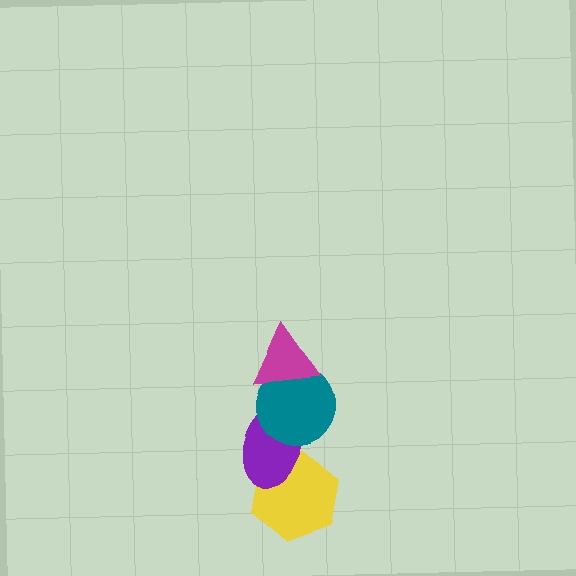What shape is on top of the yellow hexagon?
The purple ellipse is on top of the yellow hexagon.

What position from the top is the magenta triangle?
The magenta triangle is 1st from the top.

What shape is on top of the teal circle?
The magenta triangle is on top of the teal circle.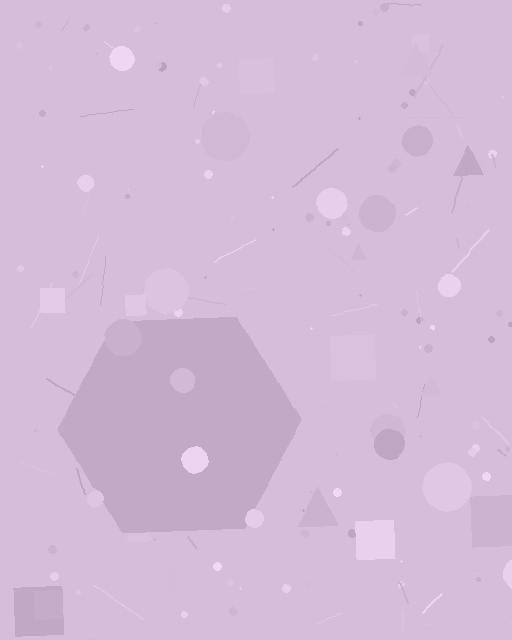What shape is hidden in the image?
A hexagon is hidden in the image.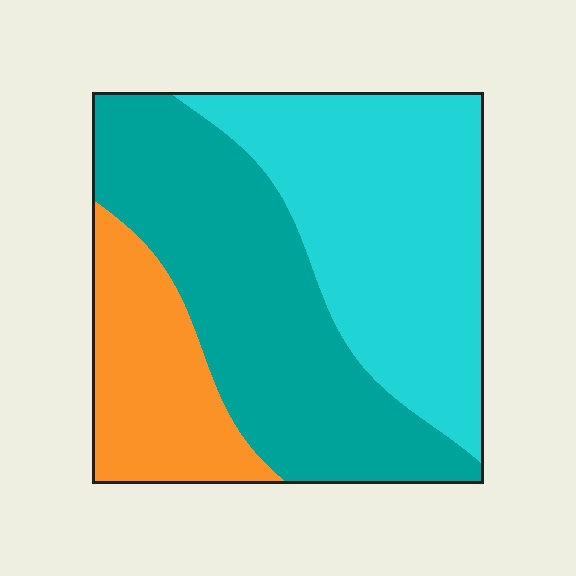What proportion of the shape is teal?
Teal covers around 40% of the shape.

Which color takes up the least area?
Orange, at roughly 20%.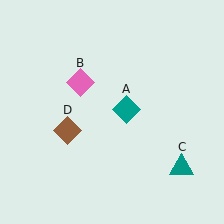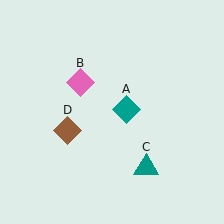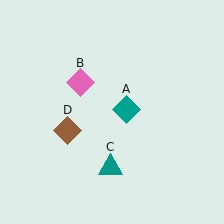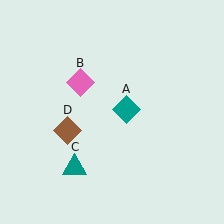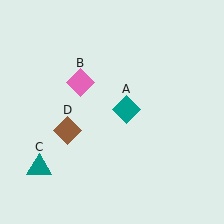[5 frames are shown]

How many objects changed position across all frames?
1 object changed position: teal triangle (object C).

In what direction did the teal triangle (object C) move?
The teal triangle (object C) moved left.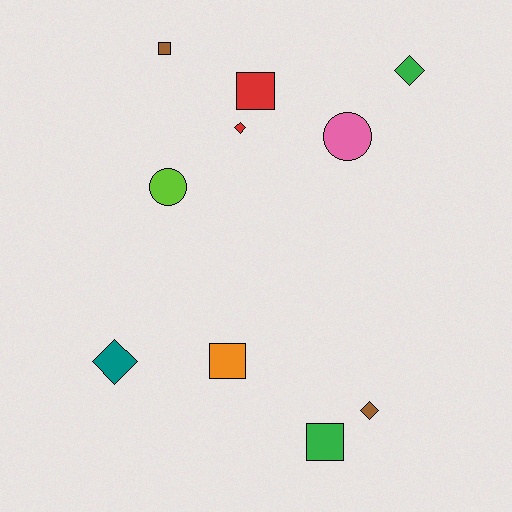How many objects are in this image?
There are 10 objects.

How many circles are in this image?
There are 2 circles.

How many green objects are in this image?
There are 2 green objects.